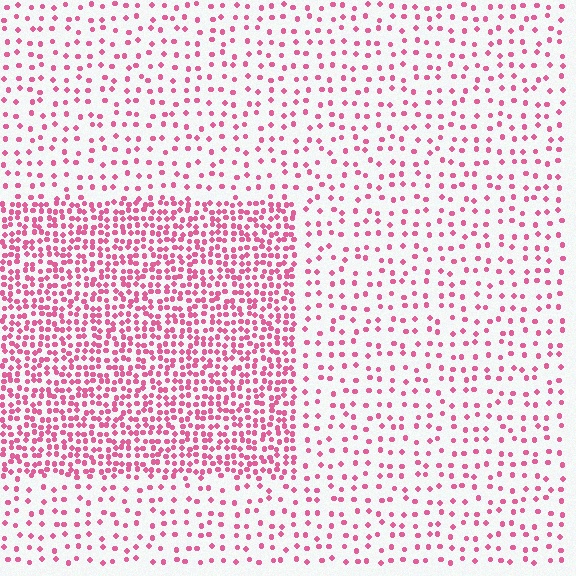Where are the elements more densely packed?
The elements are more densely packed inside the rectangle boundary.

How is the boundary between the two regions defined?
The boundary is defined by a change in element density (approximately 2.6x ratio). All elements are the same color, size, and shape.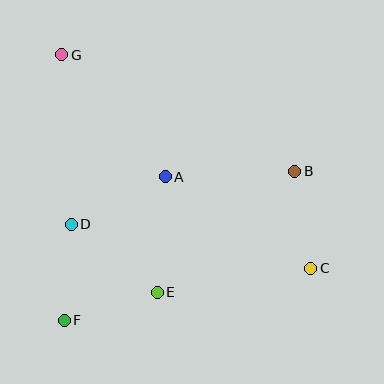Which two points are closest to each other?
Points D and F are closest to each other.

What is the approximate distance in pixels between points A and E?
The distance between A and E is approximately 115 pixels.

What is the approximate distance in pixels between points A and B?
The distance between A and B is approximately 130 pixels.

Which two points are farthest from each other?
Points C and G are farthest from each other.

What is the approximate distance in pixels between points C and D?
The distance between C and D is approximately 243 pixels.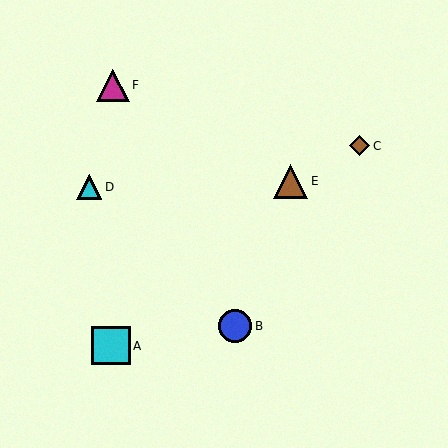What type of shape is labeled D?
Shape D is a cyan triangle.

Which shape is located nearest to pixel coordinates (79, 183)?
The cyan triangle (labeled D) at (89, 187) is nearest to that location.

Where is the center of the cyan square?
The center of the cyan square is at (111, 346).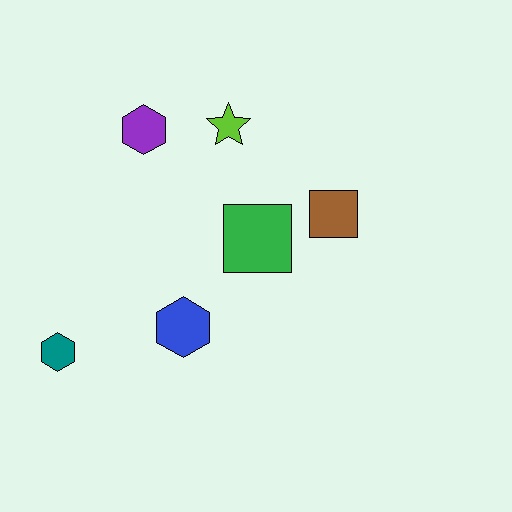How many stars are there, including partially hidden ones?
There is 1 star.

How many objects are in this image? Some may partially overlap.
There are 6 objects.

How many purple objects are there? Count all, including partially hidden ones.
There is 1 purple object.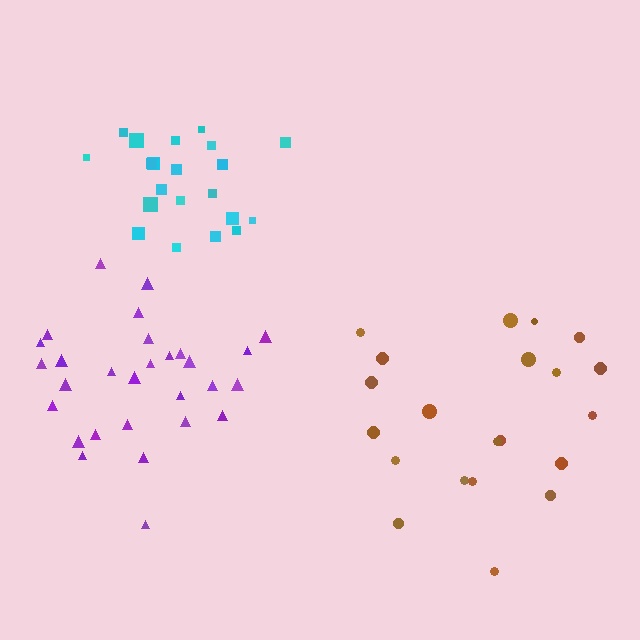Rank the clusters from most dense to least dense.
cyan, purple, brown.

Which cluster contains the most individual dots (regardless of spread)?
Purple (29).